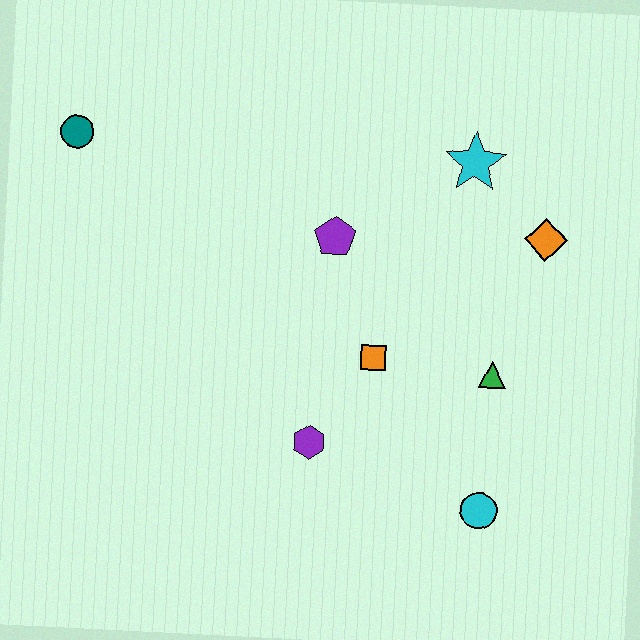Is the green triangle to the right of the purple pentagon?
Yes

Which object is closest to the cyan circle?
The green triangle is closest to the cyan circle.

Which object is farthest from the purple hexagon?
The teal circle is farthest from the purple hexagon.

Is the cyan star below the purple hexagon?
No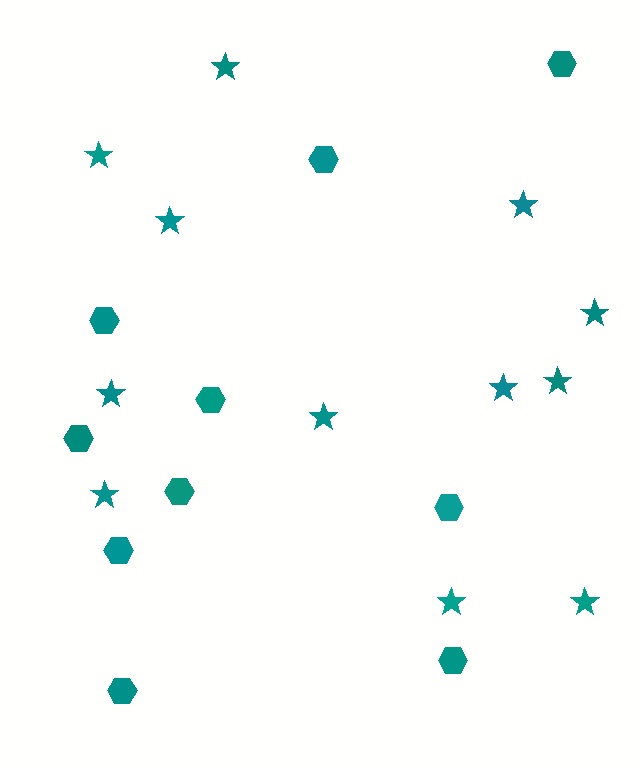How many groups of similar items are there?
There are 2 groups: one group of stars (12) and one group of hexagons (10).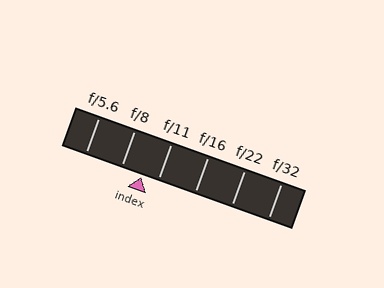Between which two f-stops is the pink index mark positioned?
The index mark is between f/8 and f/11.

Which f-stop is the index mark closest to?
The index mark is closest to f/11.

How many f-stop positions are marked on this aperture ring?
There are 6 f-stop positions marked.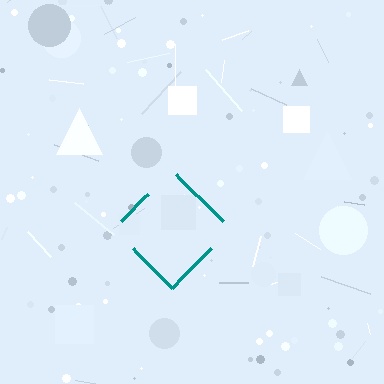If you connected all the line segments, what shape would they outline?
They would outline a diamond.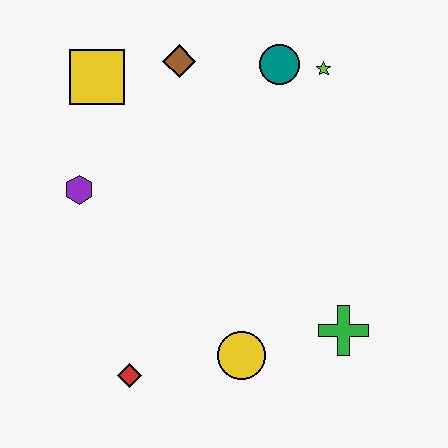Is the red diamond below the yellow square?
Yes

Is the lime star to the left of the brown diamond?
No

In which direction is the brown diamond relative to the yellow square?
The brown diamond is to the right of the yellow square.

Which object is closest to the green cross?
The yellow circle is closest to the green cross.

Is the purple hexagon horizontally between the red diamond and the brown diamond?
No